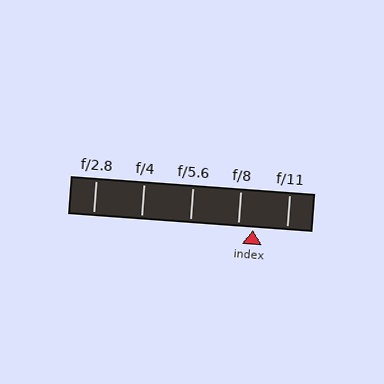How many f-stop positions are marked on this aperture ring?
There are 5 f-stop positions marked.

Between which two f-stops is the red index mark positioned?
The index mark is between f/8 and f/11.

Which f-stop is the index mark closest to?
The index mark is closest to f/8.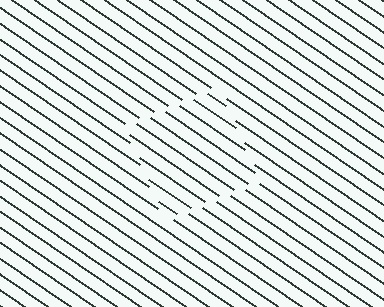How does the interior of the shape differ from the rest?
The interior of the shape contains the same grating, shifted by half a period — the contour is defined by the phase discontinuity where line-ends from the inner and outer gratings abut.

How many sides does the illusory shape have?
4 sides — the line-ends trace a square.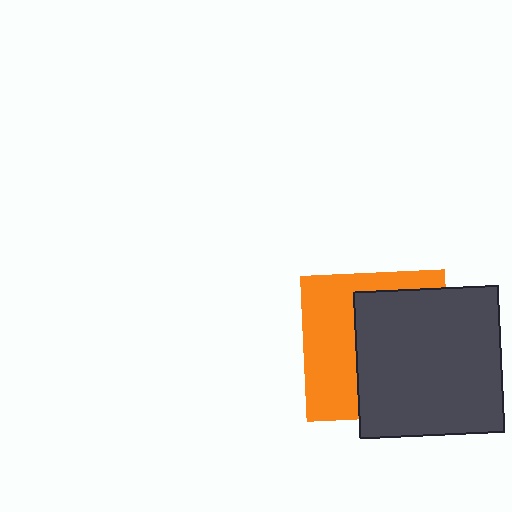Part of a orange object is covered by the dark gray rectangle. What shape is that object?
It is a square.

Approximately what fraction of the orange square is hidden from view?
Roughly 56% of the orange square is hidden behind the dark gray rectangle.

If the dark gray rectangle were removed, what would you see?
You would see the complete orange square.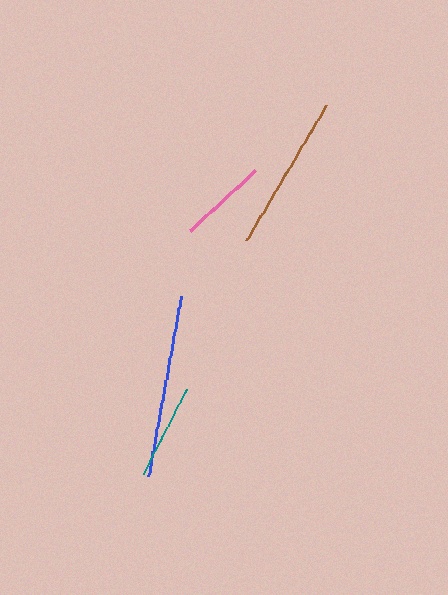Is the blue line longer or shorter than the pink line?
The blue line is longer than the pink line.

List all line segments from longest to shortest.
From longest to shortest: blue, brown, teal, pink.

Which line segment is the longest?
The blue line is the longest at approximately 183 pixels.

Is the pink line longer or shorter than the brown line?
The brown line is longer than the pink line.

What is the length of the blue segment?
The blue segment is approximately 183 pixels long.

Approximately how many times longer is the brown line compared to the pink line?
The brown line is approximately 1.8 times the length of the pink line.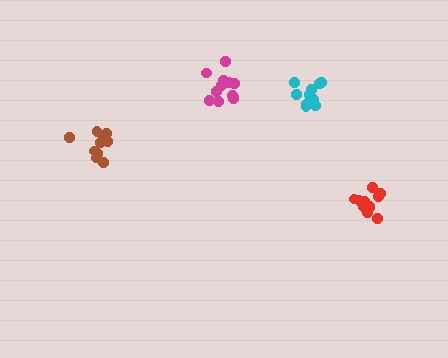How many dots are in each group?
Group 1: 12 dots, Group 2: 11 dots, Group 3: 10 dots, Group 4: 12 dots (45 total).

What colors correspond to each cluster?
The clusters are colored: magenta, red, brown, cyan.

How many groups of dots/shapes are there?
There are 4 groups.